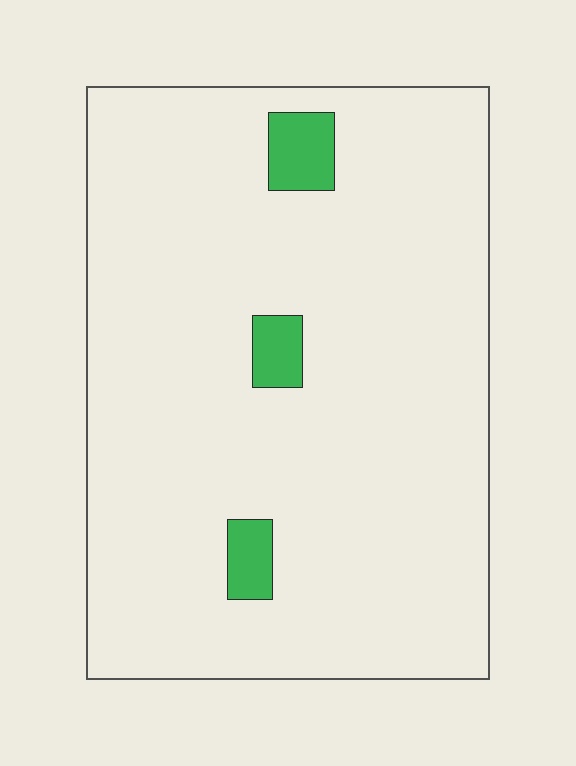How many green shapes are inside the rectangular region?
3.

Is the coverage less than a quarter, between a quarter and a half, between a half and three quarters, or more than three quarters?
Less than a quarter.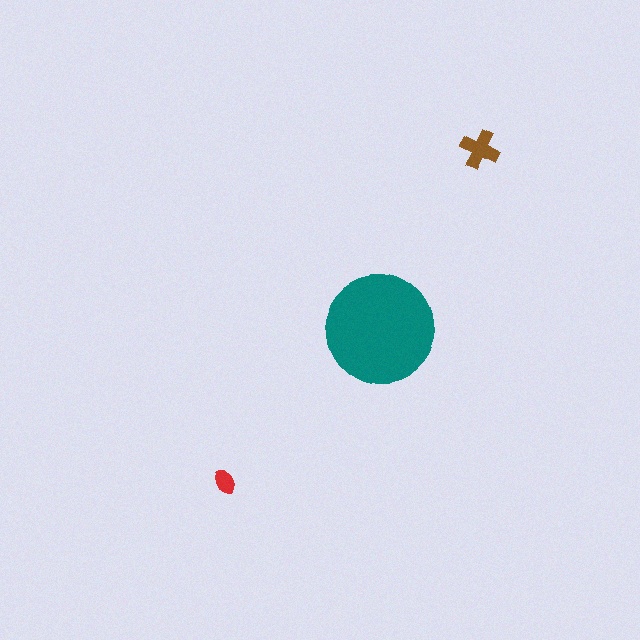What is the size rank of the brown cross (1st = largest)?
2nd.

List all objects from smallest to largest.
The red ellipse, the brown cross, the teal circle.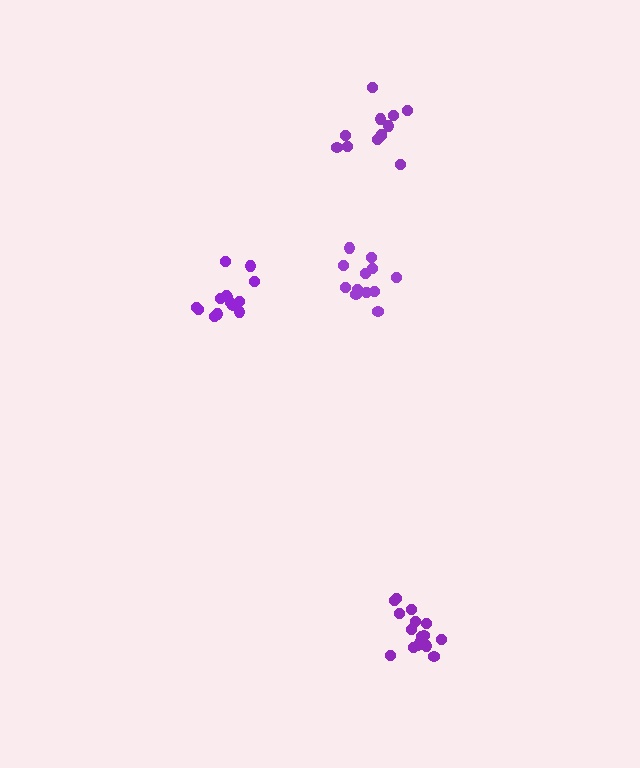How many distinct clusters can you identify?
There are 4 distinct clusters.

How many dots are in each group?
Group 1: 16 dots, Group 2: 12 dots, Group 3: 14 dots, Group 4: 12 dots (54 total).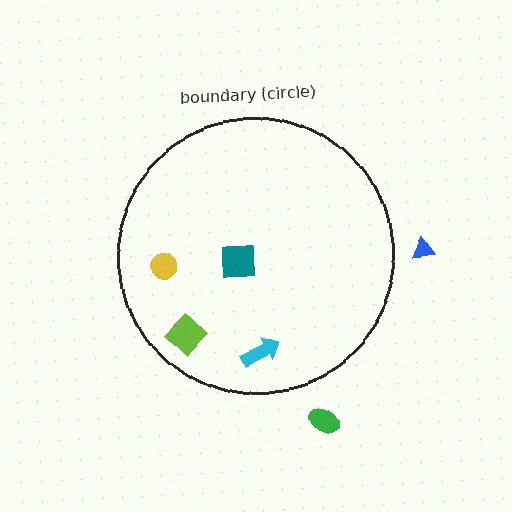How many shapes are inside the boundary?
4 inside, 2 outside.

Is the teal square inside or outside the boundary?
Inside.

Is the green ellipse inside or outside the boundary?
Outside.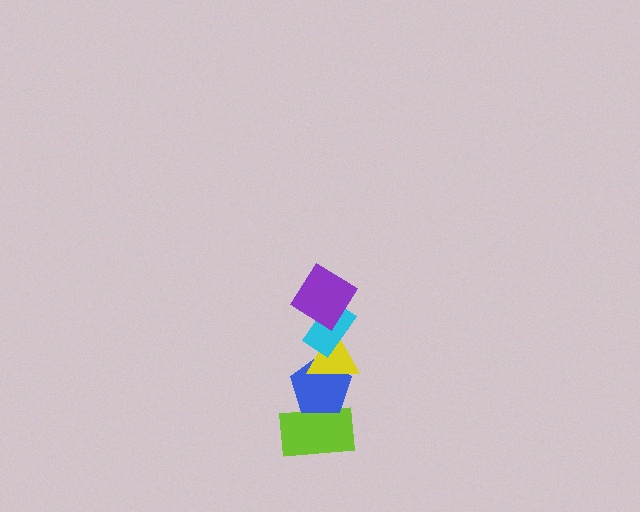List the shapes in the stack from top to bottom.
From top to bottom: the purple diamond, the cyan rectangle, the yellow triangle, the blue pentagon, the lime rectangle.